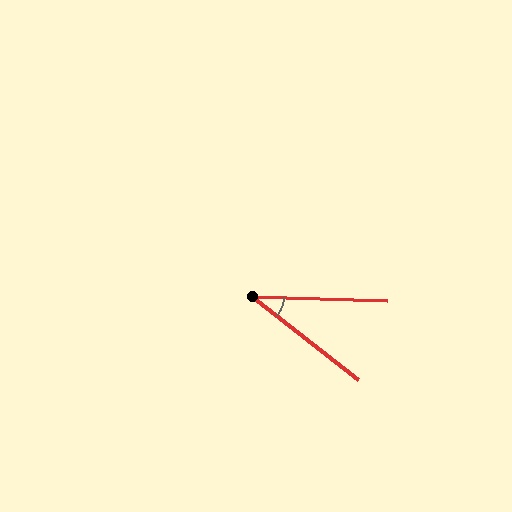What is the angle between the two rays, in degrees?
Approximately 36 degrees.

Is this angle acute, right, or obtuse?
It is acute.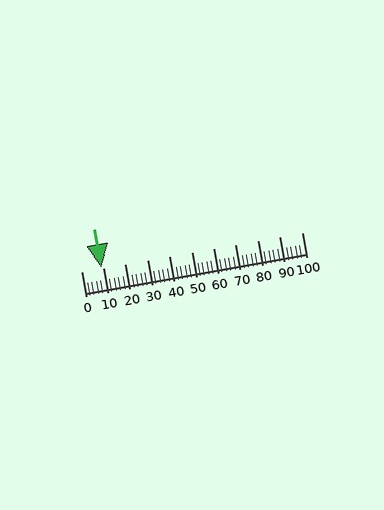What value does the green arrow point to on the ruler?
The green arrow points to approximately 9.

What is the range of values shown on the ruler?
The ruler shows values from 0 to 100.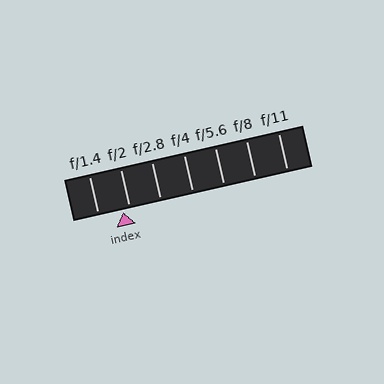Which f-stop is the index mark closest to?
The index mark is closest to f/2.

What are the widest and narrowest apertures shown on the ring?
The widest aperture shown is f/1.4 and the narrowest is f/11.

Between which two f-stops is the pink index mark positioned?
The index mark is between f/1.4 and f/2.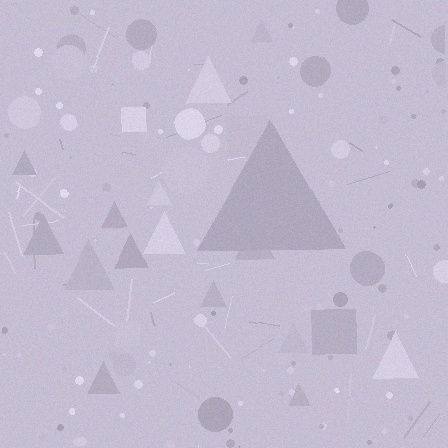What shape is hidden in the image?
A triangle is hidden in the image.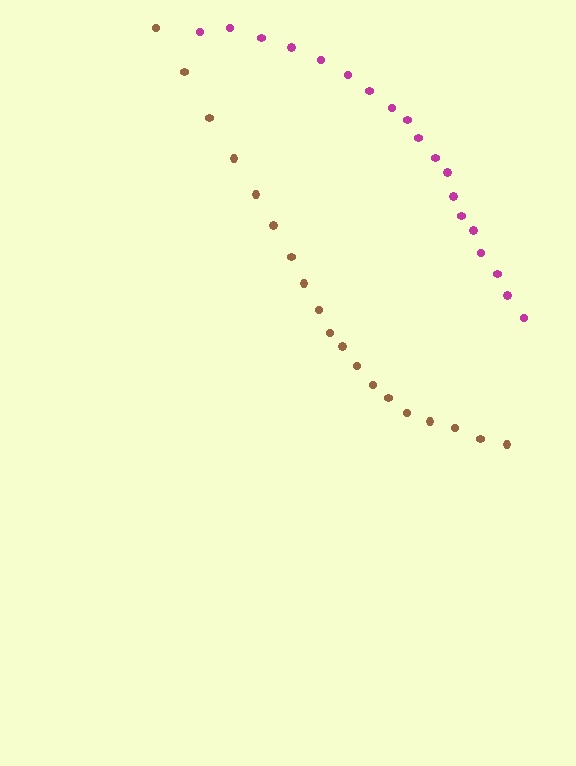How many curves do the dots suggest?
There are 2 distinct paths.